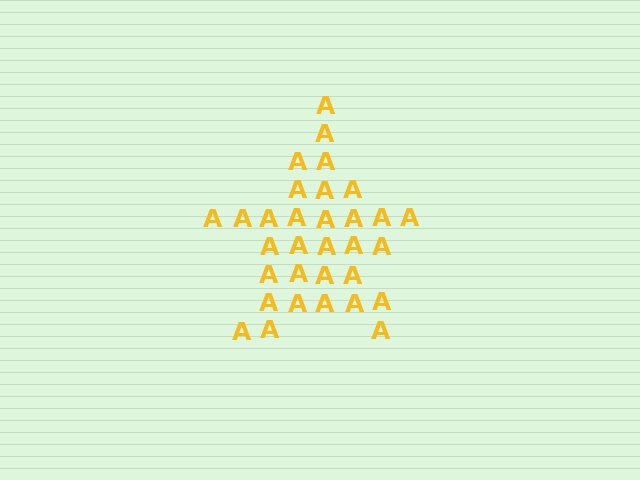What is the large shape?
The large shape is a star.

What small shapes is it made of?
It is made of small letter A's.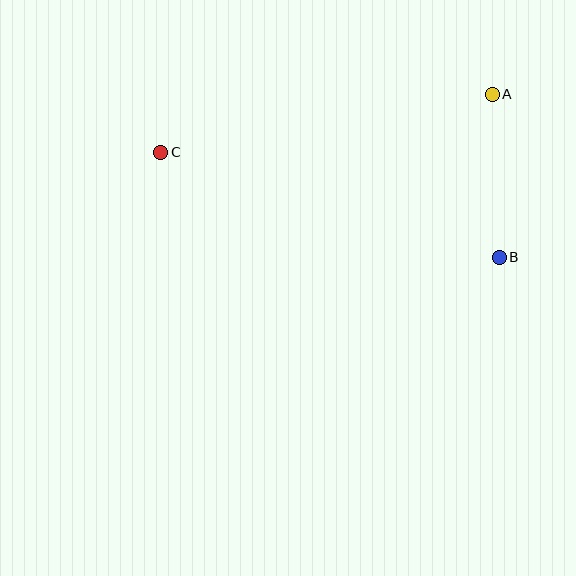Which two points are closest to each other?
Points A and B are closest to each other.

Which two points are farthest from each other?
Points B and C are farthest from each other.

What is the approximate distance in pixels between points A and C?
The distance between A and C is approximately 336 pixels.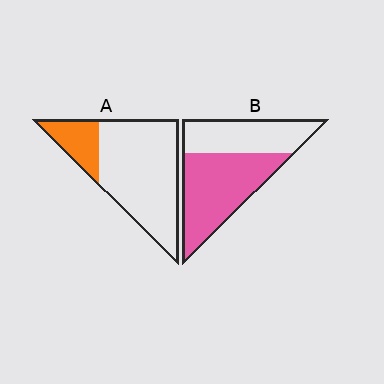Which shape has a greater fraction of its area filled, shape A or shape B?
Shape B.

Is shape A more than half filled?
No.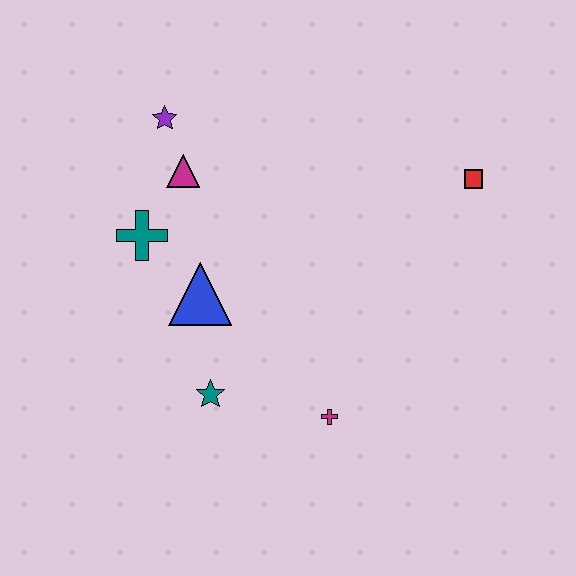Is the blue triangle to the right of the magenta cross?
No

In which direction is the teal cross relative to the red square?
The teal cross is to the left of the red square.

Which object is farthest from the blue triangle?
The red square is farthest from the blue triangle.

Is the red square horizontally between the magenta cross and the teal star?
No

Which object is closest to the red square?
The magenta cross is closest to the red square.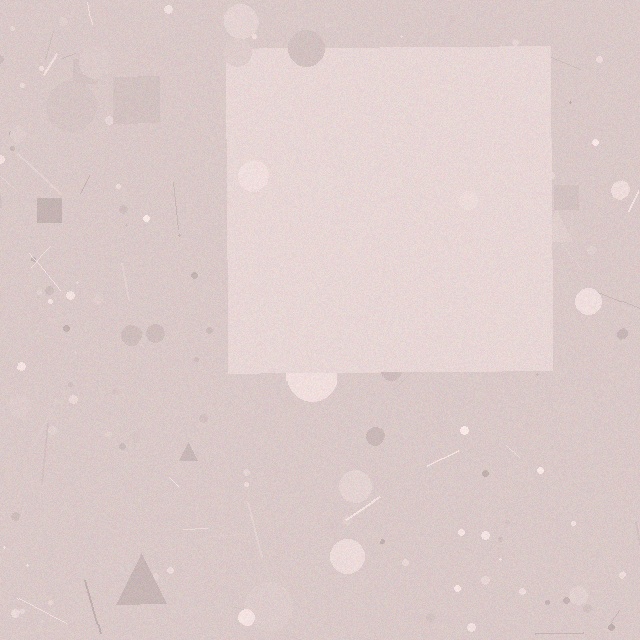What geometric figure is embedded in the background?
A square is embedded in the background.